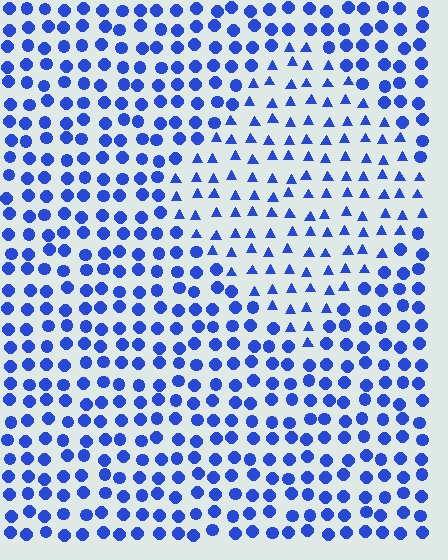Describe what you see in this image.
The image is filled with small blue elements arranged in a uniform grid. A diamond-shaped region contains triangles, while the surrounding area contains circles. The boundary is defined purely by the change in element shape.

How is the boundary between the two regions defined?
The boundary is defined by a change in element shape: triangles inside vs. circles outside. All elements share the same color and spacing.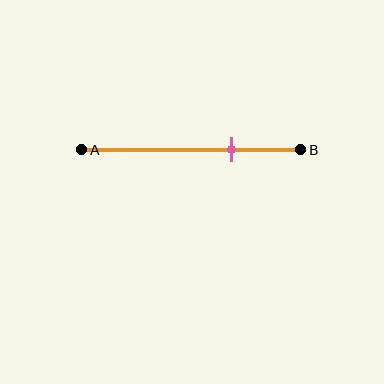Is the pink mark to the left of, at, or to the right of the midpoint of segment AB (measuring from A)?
The pink mark is to the right of the midpoint of segment AB.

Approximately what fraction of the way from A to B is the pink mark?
The pink mark is approximately 70% of the way from A to B.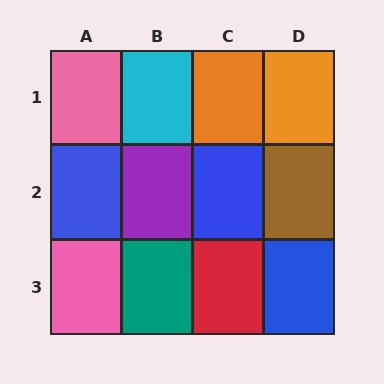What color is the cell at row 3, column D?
Blue.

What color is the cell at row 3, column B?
Teal.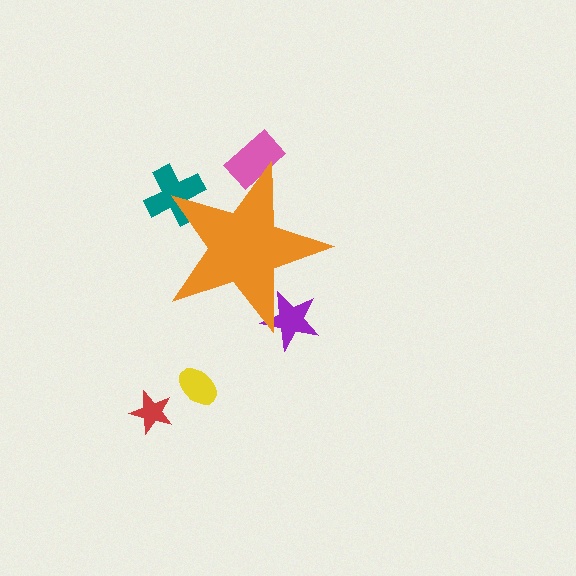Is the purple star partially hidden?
Yes, the purple star is partially hidden behind the orange star.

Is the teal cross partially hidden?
Yes, the teal cross is partially hidden behind the orange star.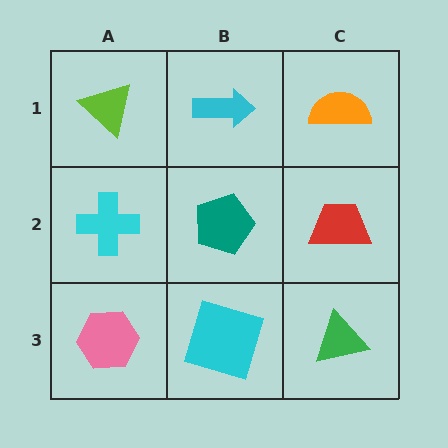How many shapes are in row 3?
3 shapes.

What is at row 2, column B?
A teal pentagon.